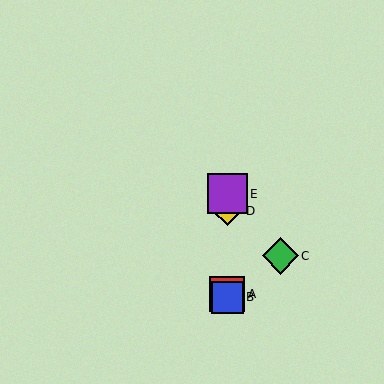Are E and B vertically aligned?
Yes, both are at x≈227.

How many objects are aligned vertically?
4 objects (A, B, D, E) are aligned vertically.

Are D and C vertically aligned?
No, D is at x≈227 and C is at x≈280.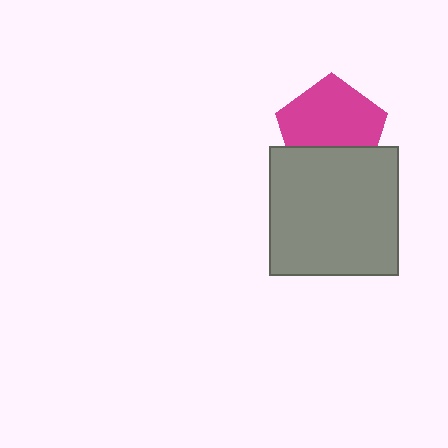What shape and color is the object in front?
The object in front is a gray square.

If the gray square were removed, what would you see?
You would see the complete magenta pentagon.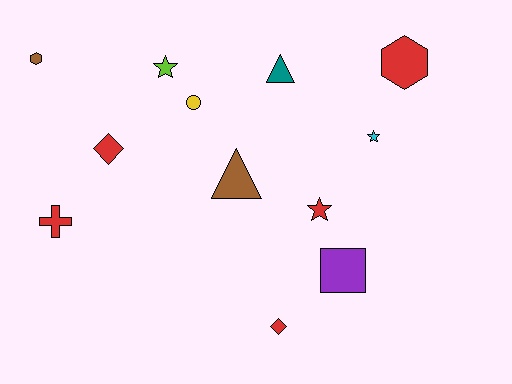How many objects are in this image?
There are 12 objects.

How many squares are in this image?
There is 1 square.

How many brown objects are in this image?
There are 2 brown objects.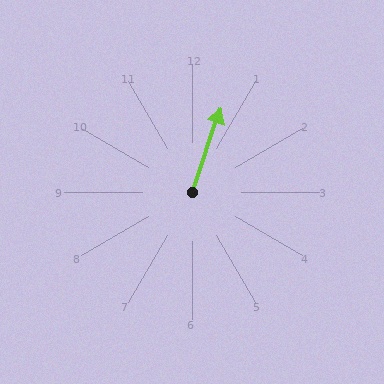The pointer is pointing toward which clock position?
Roughly 1 o'clock.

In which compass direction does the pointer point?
North.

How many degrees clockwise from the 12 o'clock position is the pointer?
Approximately 19 degrees.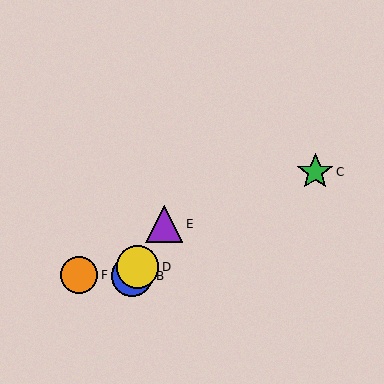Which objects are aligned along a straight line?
Objects A, B, D, E are aligned along a straight line.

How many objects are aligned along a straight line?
4 objects (A, B, D, E) are aligned along a straight line.